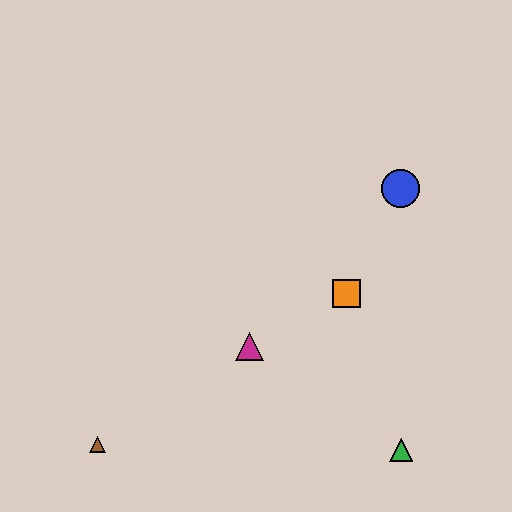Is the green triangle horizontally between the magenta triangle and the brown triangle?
No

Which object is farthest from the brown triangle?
The blue circle is farthest from the brown triangle.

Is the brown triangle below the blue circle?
Yes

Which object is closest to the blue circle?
The orange square is closest to the blue circle.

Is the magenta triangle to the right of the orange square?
No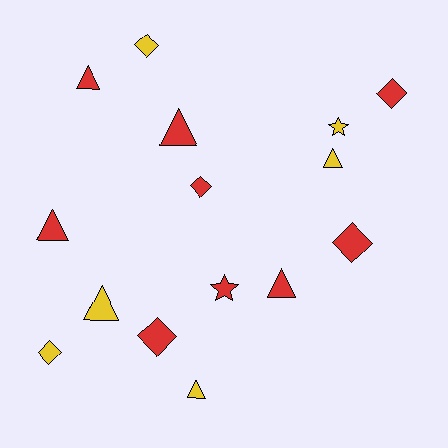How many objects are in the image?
There are 15 objects.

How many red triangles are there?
There are 4 red triangles.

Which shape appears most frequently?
Triangle, with 7 objects.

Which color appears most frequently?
Red, with 9 objects.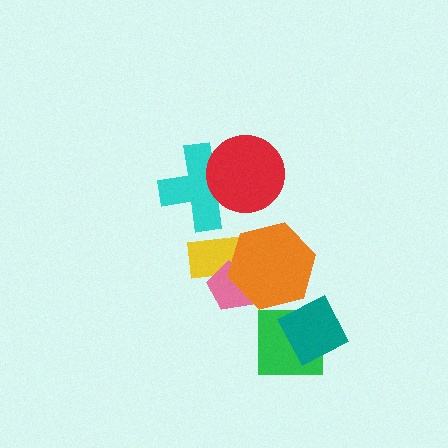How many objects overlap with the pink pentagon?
2 objects overlap with the pink pentagon.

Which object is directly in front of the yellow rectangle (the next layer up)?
The pink pentagon is directly in front of the yellow rectangle.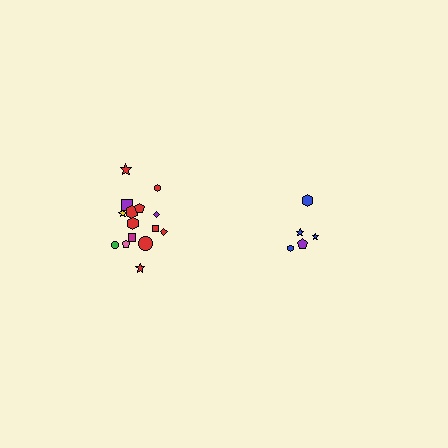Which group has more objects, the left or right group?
The left group.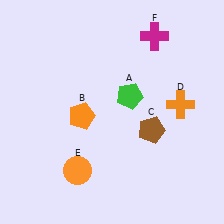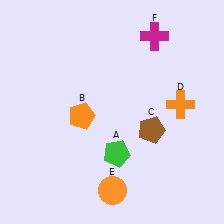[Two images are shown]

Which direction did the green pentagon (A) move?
The green pentagon (A) moved down.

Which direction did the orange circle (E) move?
The orange circle (E) moved right.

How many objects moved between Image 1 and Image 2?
2 objects moved between the two images.